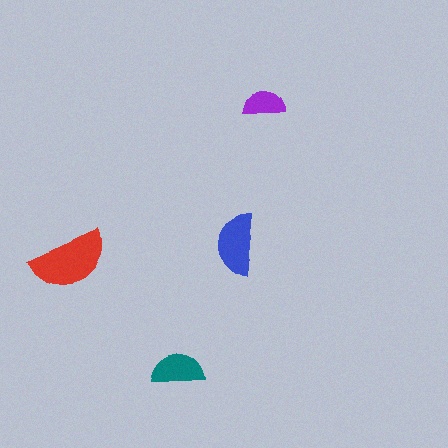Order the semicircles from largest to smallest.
the red one, the blue one, the teal one, the purple one.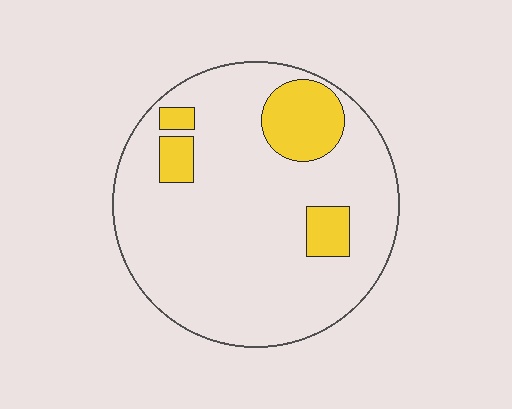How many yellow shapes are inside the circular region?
4.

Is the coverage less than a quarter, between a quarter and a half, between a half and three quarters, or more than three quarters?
Less than a quarter.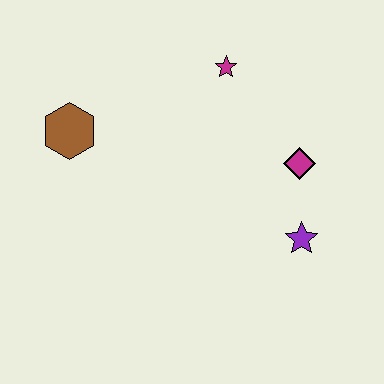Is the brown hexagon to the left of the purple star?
Yes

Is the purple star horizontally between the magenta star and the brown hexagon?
No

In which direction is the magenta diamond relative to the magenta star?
The magenta diamond is below the magenta star.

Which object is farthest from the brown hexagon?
The purple star is farthest from the brown hexagon.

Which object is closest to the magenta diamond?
The purple star is closest to the magenta diamond.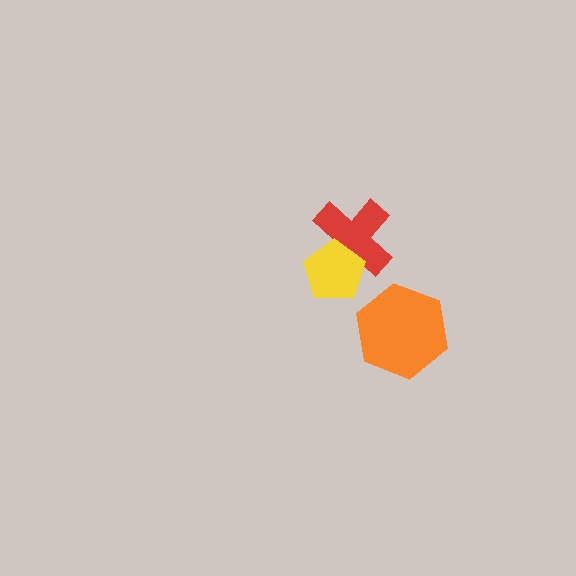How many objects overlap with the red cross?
1 object overlaps with the red cross.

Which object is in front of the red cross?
The yellow pentagon is in front of the red cross.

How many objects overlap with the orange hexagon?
0 objects overlap with the orange hexagon.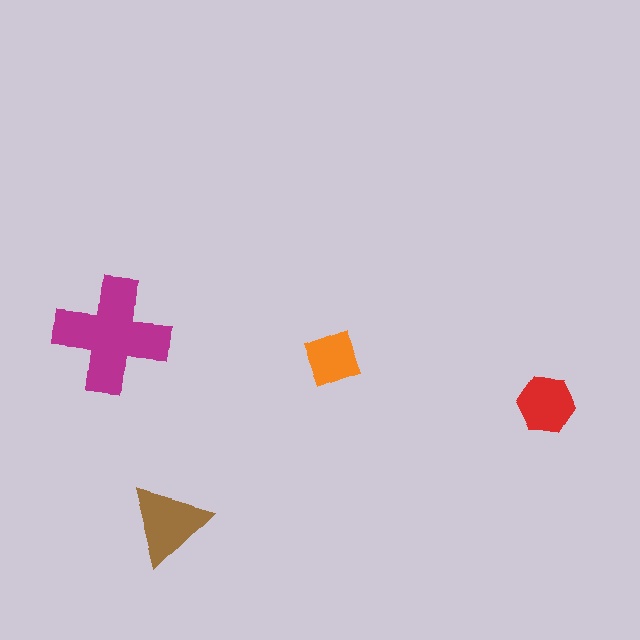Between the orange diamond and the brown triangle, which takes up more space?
The brown triangle.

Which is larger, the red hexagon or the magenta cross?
The magenta cross.